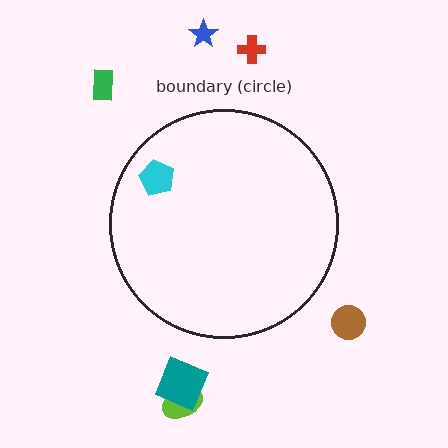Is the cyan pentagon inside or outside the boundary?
Inside.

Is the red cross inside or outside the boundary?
Outside.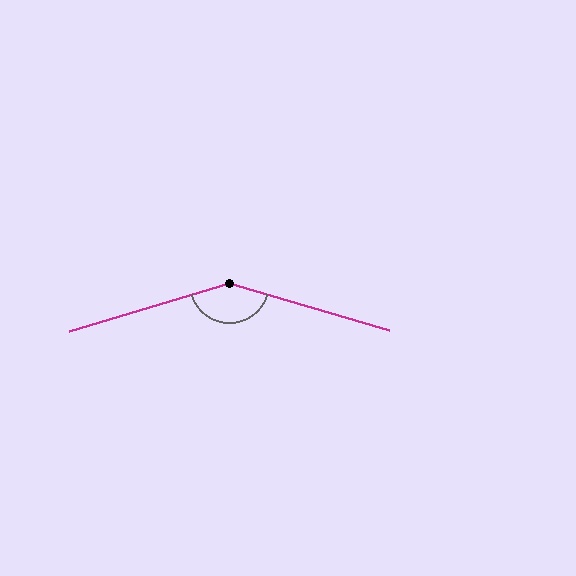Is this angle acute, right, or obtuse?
It is obtuse.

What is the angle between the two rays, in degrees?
Approximately 147 degrees.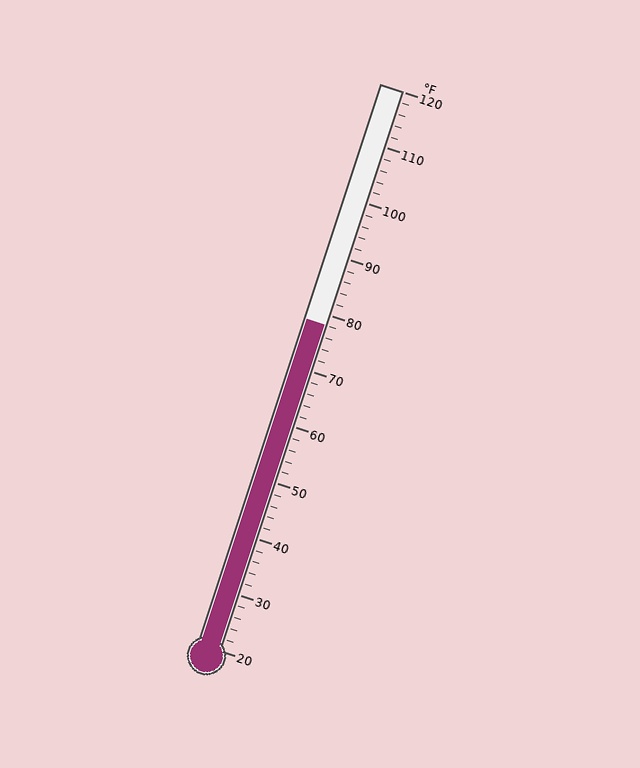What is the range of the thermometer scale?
The thermometer scale ranges from 20°F to 120°F.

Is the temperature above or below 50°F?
The temperature is above 50°F.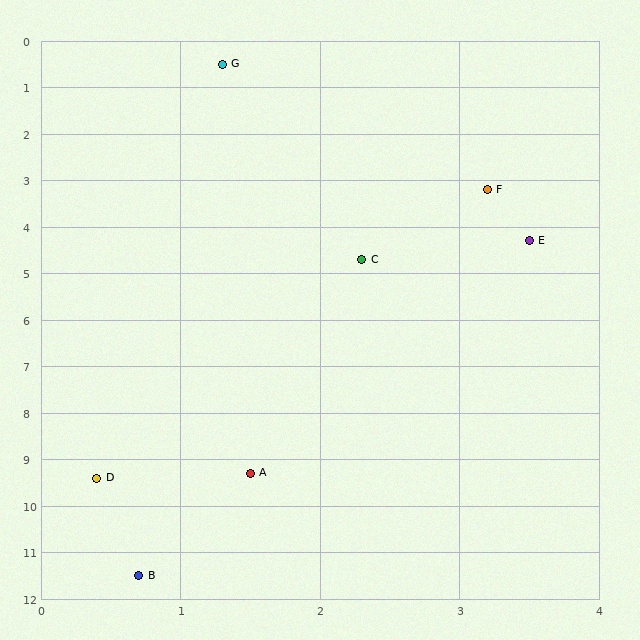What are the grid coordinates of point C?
Point C is at approximately (2.3, 4.7).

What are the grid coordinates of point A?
Point A is at approximately (1.5, 9.3).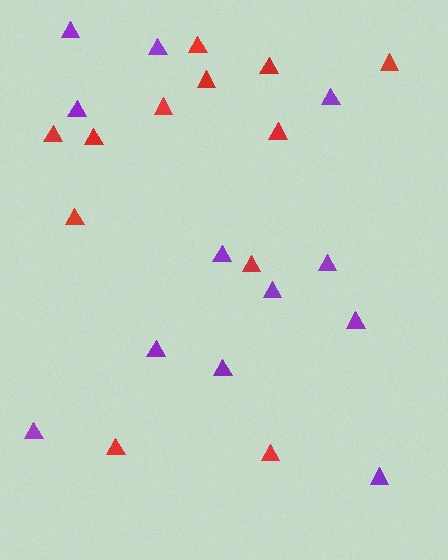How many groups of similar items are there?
There are 2 groups: one group of purple triangles (12) and one group of red triangles (12).